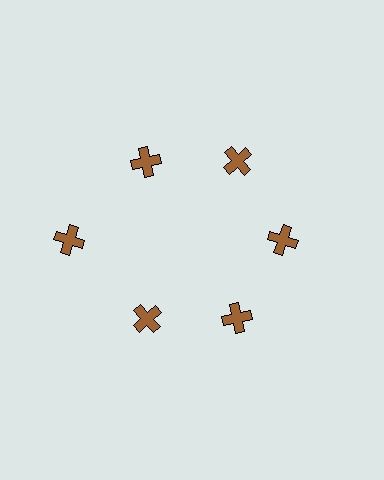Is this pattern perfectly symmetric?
No. The 6 brown crosses are arranged in a ring, but one element near the 9 o'clock position is pushed outward from the center, breaking the 6-fold rotational symmetry.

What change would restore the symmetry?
The symmetry would be restored by moving it inward, back onto the ring so that all 6 crosses sit at equal angles and equal distance from the center.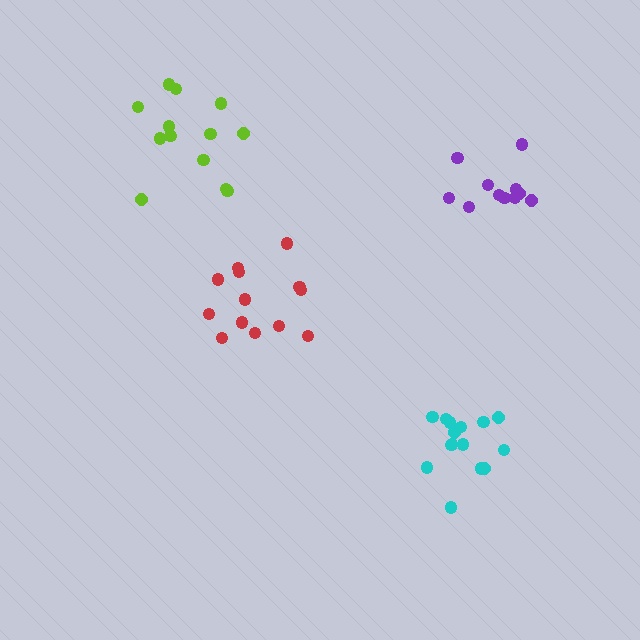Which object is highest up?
The lime cluster is topmost.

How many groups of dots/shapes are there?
There are 4 groups.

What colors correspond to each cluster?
The clusters are colored: red, purple, cyan, lime.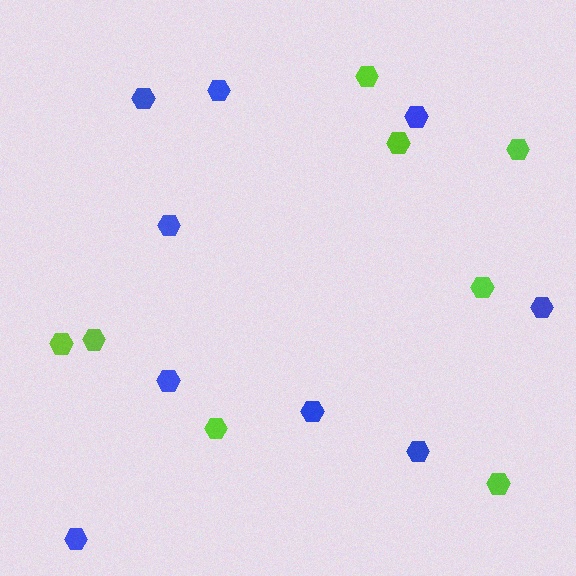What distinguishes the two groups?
There are 2 groups: one group of lime hexagons (8) and one group of blue hexagons (9).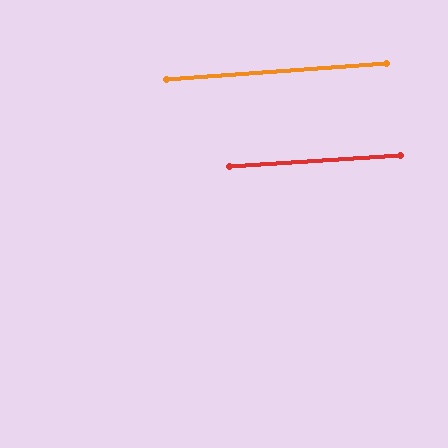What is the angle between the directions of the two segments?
Approximately 1 degree.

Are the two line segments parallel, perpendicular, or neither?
Parallel — their directions differ by only 0.5°.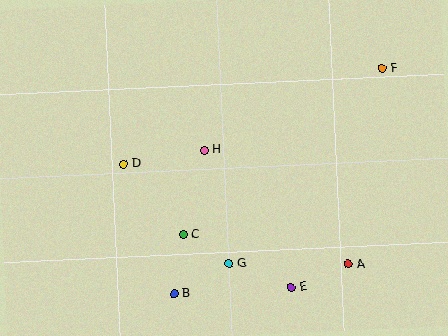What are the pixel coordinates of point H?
Point H is at (204, 150).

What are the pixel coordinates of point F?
Point F is at (382, 68).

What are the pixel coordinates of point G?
Point G is at (229, 263).